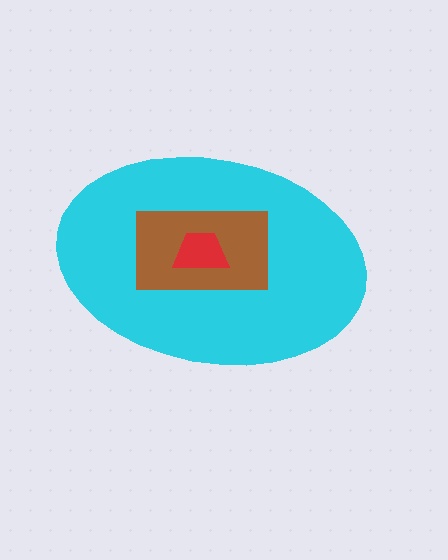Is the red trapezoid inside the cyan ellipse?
Yes.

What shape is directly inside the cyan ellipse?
The brown rectangle.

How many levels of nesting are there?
3.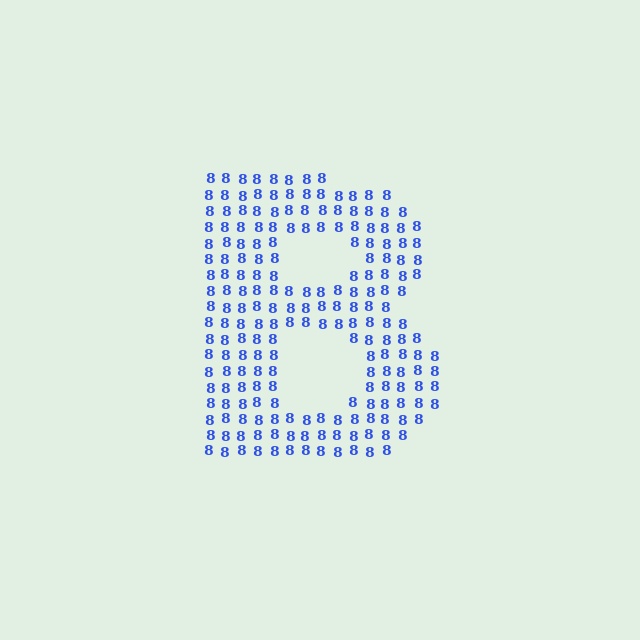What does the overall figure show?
The overall figure shows the letter B.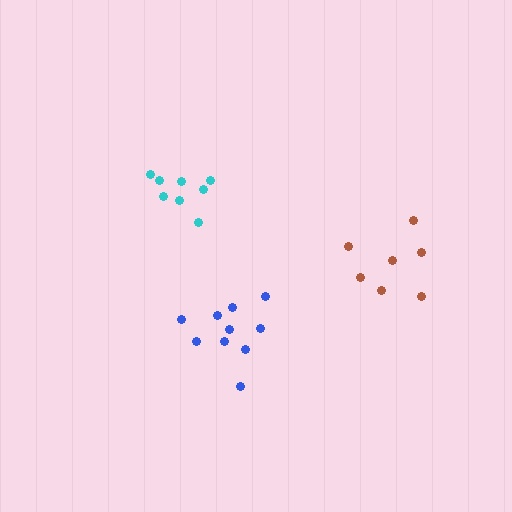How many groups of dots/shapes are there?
There are 3 groups.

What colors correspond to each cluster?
The clusters are colored: cyan, brown, blue.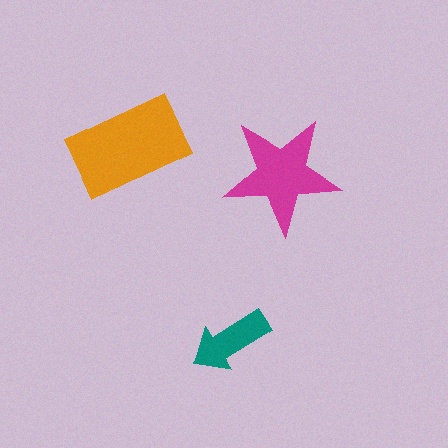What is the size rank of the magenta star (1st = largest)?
2nd.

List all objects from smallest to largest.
The teal arrow, the magenta star, the orange rectangle.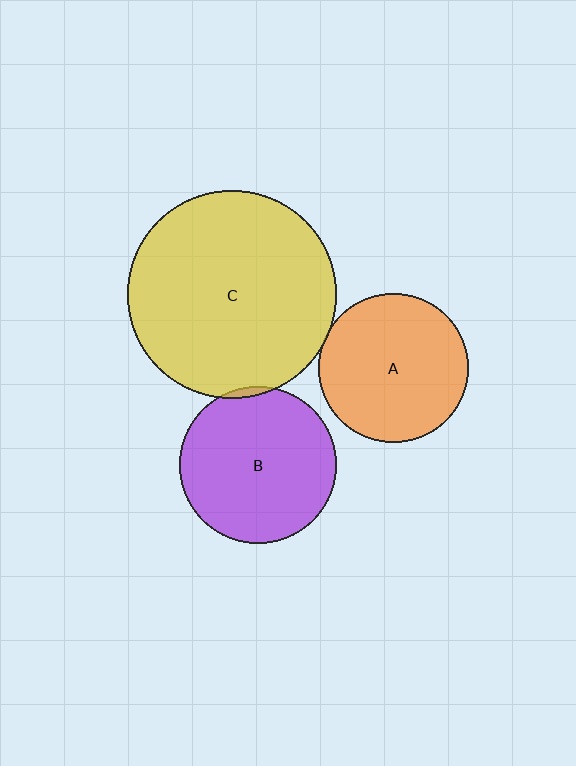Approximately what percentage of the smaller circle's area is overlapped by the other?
Approximately 5%.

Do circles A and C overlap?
Yes.